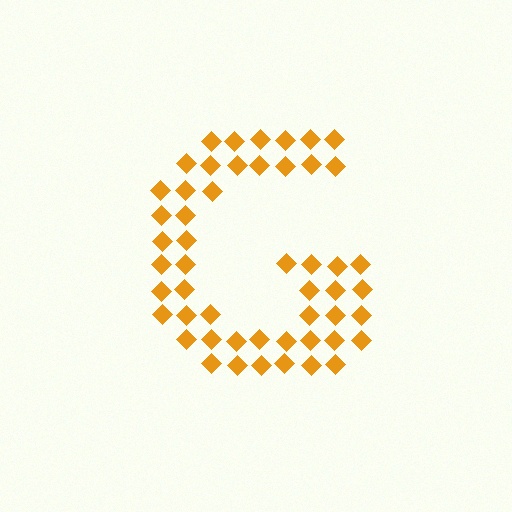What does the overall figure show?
The overall figure shows the letter G.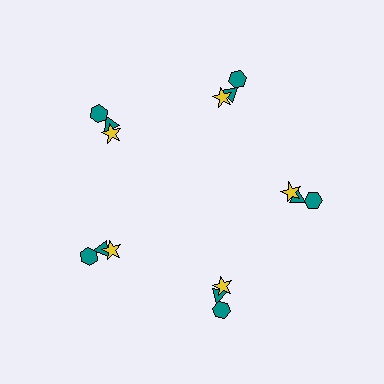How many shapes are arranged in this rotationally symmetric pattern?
There are 15 shapes, arranged in 5 groups of 3.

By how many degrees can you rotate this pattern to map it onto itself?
The pattern maps onto itself every 72 degrees of rotation.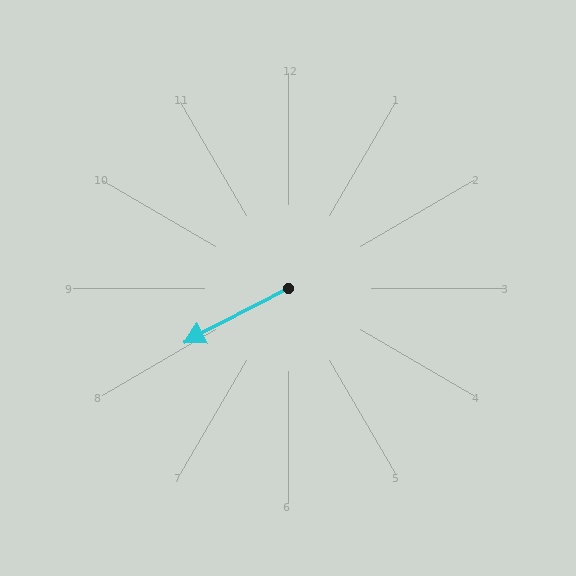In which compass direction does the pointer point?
Southwest.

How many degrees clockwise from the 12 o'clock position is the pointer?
Approximately 242 degrees.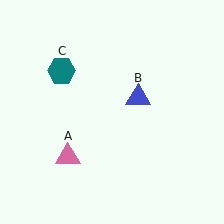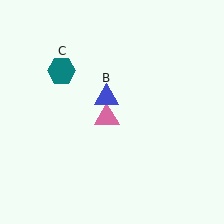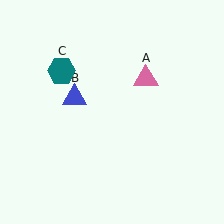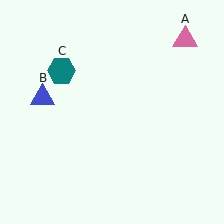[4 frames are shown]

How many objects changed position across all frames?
2 objects changed position: pink triangle (object A), blue triangle (object B).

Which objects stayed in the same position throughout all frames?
Teal hexagon (object C) remained stationary.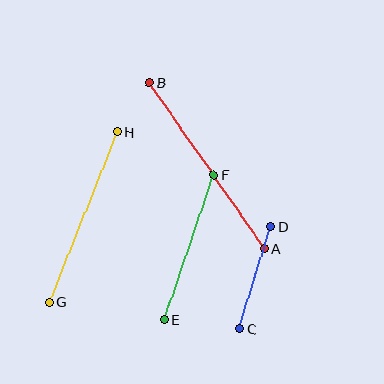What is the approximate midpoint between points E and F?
The midpoint is at approximately (189, 247) pixels.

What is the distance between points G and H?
The distance is approximately 183 pixels.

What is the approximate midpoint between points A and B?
The midpoint is at approximately (207, 166) pixels.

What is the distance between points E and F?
The distance is approximately 154 pixels.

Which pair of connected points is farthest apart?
Points A and B are farthest apart.